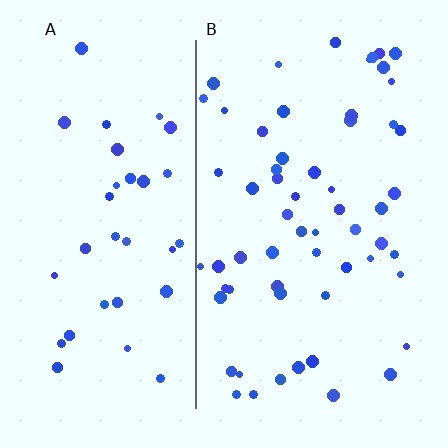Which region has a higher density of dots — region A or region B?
B (the right).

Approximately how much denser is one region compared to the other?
Approximately 1.7× — region B over region A.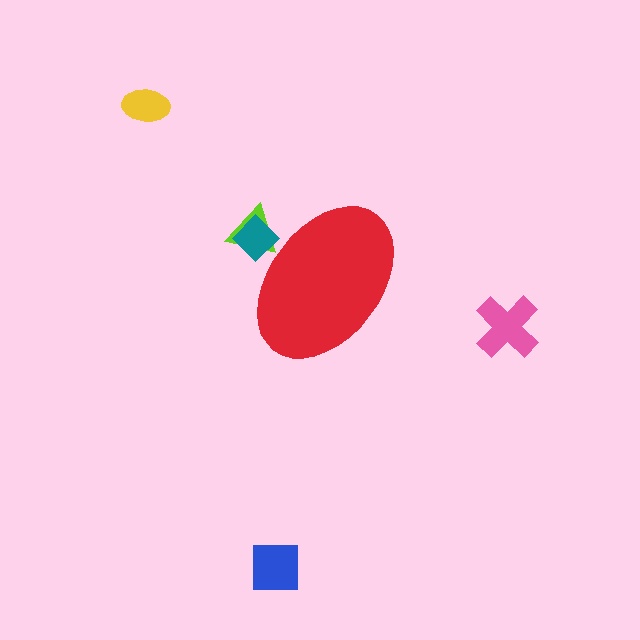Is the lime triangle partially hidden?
Yes, the lime triangle is partially hidden behind the red ellipse.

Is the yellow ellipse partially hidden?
No, the yellow ellipse is fully visible.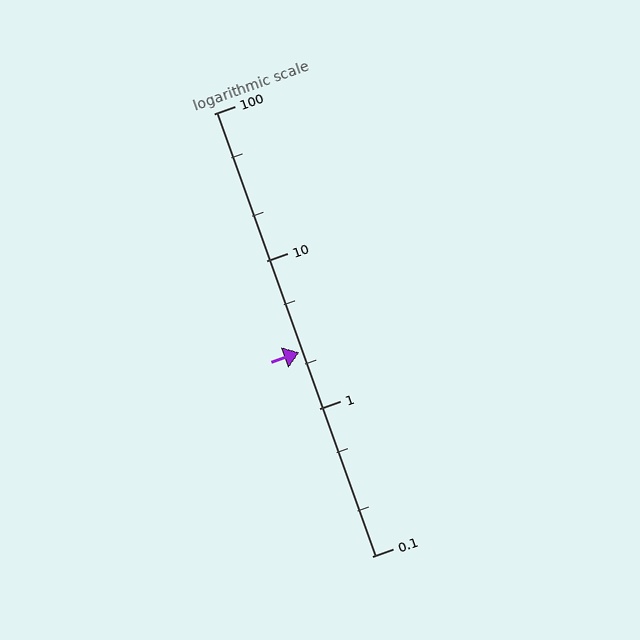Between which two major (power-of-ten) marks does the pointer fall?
The pointer is between 1 and 10.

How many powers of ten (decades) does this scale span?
The scale spans 3 decades, from 0.1 to 100.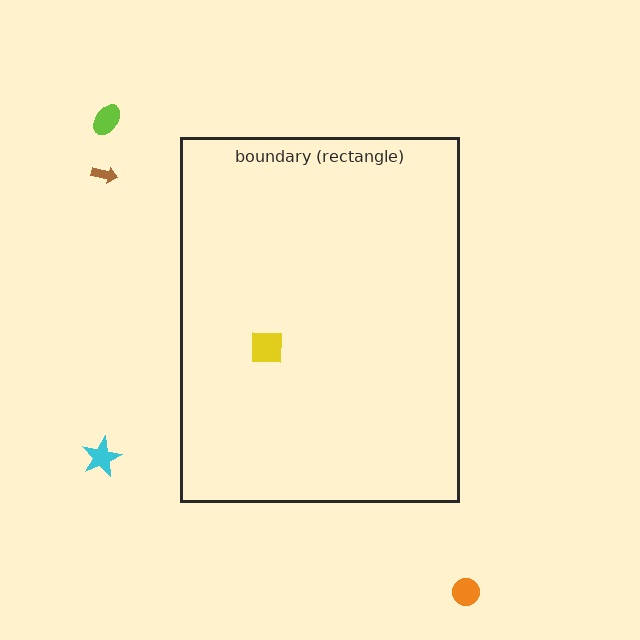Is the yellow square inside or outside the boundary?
Inside.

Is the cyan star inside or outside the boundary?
Outside.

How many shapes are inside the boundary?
1 inside, 4 outside.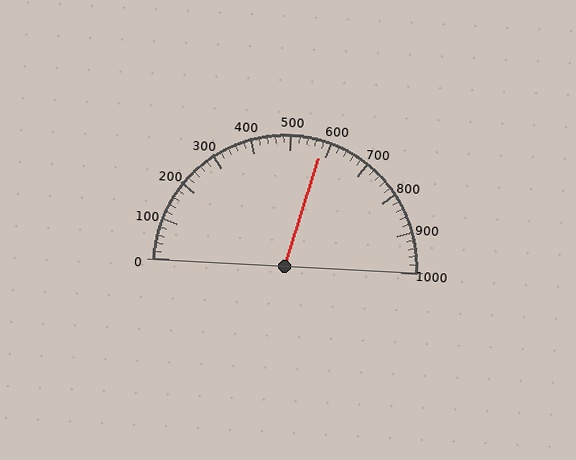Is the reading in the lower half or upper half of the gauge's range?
The reading is in the upper half of the range (0 to 1000).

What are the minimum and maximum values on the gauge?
The gauge ranges from 0 to 1000.